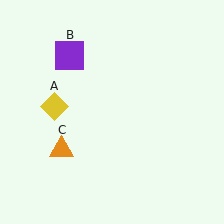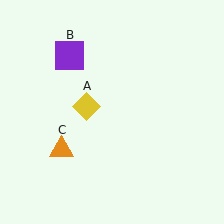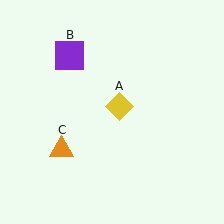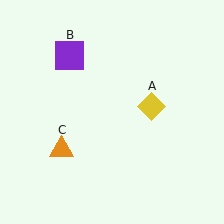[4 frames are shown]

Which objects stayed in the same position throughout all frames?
Purple square (object B) and orange triangle (object C) remained stationary.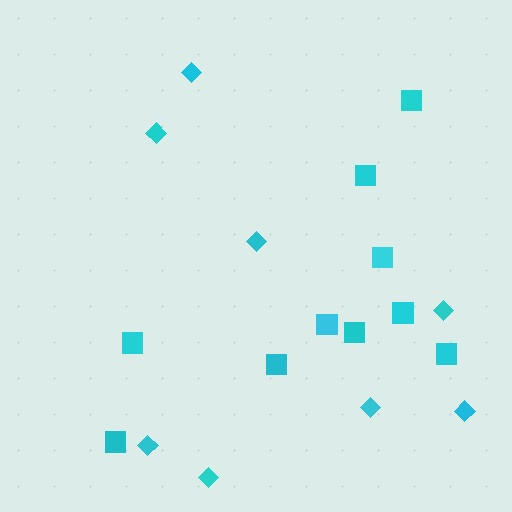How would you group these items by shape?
There are 2 groups: one group of squares (10) and one group of diamonds (8).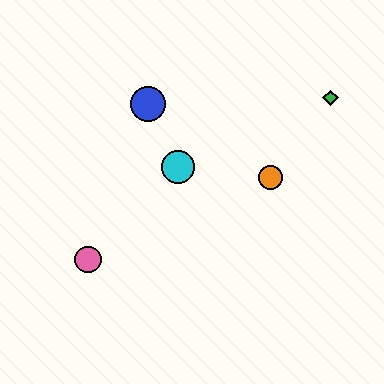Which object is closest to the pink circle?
The cyan circle is closest to the pink circle.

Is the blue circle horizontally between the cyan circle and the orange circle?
No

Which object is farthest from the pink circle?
The green diamond is farthest from the pink circle.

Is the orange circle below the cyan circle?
Yes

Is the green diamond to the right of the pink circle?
Yes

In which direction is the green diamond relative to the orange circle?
The green diamond is above the orange circle.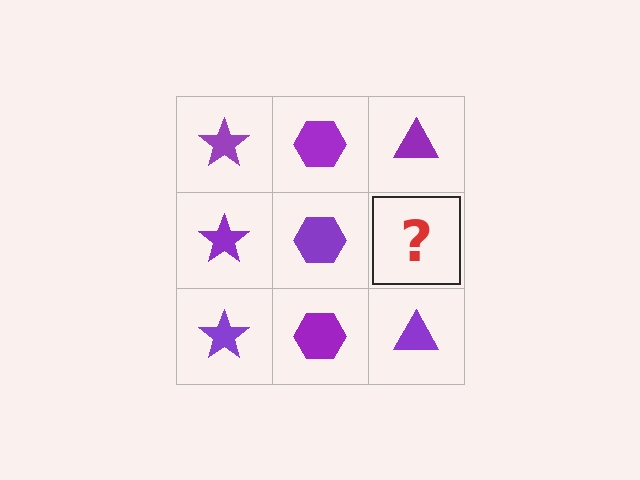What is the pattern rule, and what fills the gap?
The rule is that each column has a consistent shape. The gap should be filled with a purple triangle.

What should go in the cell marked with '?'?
The missing cell should contain a purple triangle.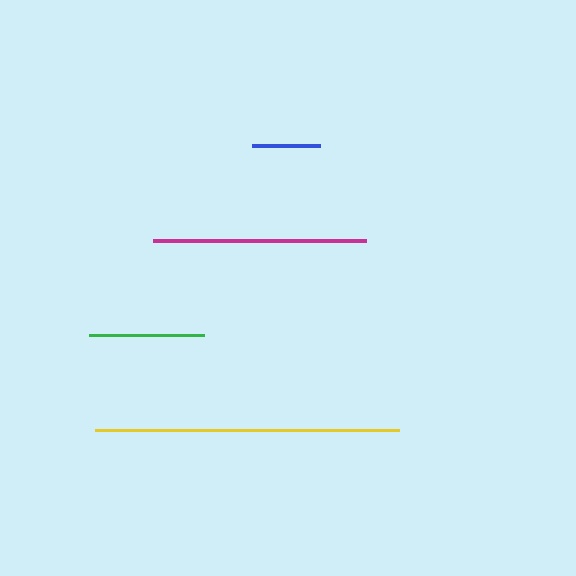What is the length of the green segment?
The green segment is approximately 115 pixels long.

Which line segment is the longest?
The yellow line is the longest at approximately 303 pixels.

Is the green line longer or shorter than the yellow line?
The yellow line is longer than the green line.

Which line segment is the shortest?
The blue line is the shortest at approximately 67 pixels.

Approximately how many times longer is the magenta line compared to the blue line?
The magenta line is approximately 3.2 times the length of the blue line.